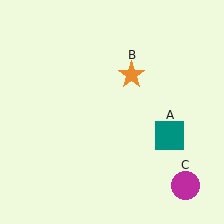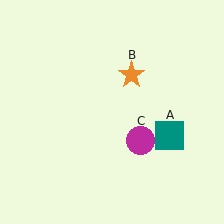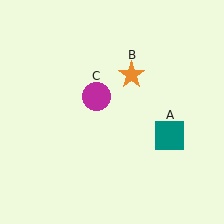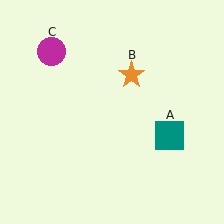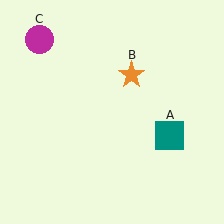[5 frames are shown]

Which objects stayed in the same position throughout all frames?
Teal square (object A) and orange star (object B) remained stationary.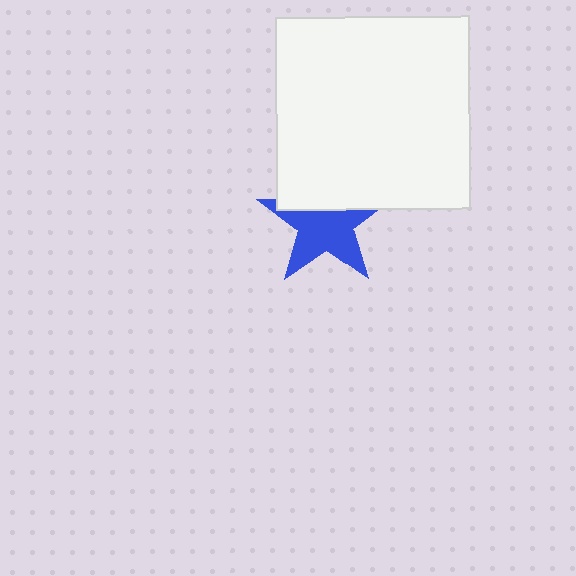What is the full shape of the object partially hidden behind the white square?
The partially hidden object is a blue star.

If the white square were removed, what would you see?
You would see the complete blue star.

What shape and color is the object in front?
The object in front is a white square.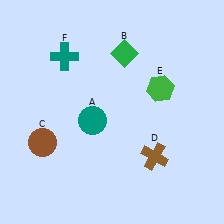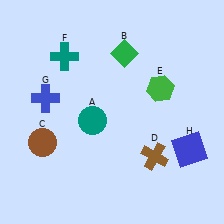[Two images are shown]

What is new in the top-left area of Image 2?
A blue cross (G) was added in the top-left area of Image 2.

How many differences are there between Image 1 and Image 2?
There are 2 differences between the two images.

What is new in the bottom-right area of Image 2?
A blue square (H) was added in the bottom-right area of Image 2.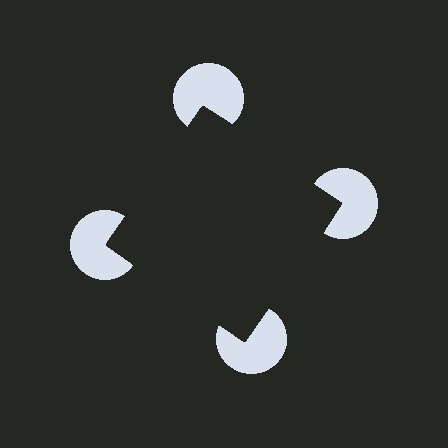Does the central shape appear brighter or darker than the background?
It typically appears slightly darker than the background, even though no actual brightness change is drawn.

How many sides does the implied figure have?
4 sides.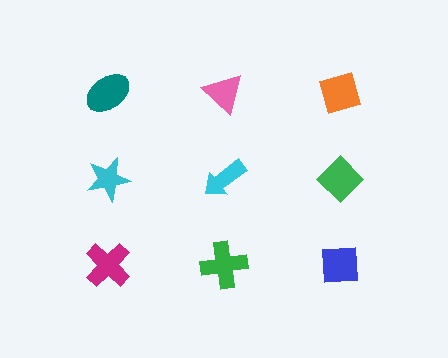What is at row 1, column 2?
A pink triangle.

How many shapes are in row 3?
3 shapes.